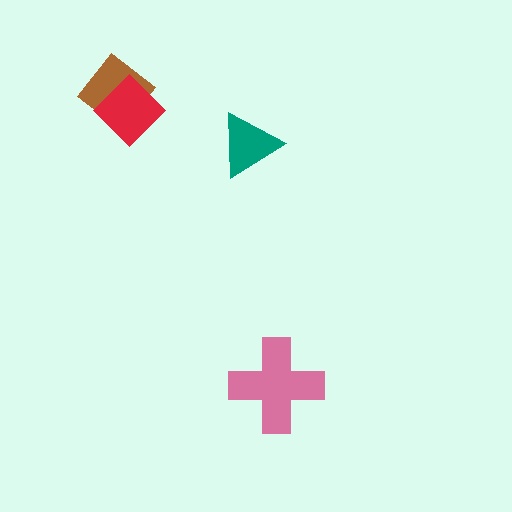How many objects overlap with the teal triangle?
0 objects overlap with the teal triangle.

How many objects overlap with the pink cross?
0 objects overlap with the pink cross.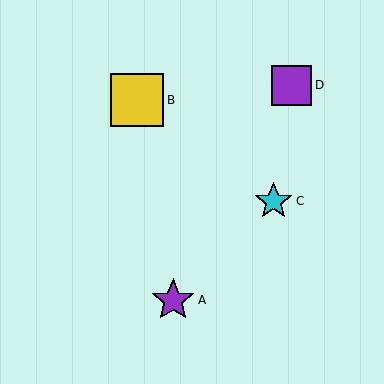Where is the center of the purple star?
The center of the purple star is at (173, 300).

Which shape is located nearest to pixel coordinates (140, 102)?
The yellow square (labeled B) at (137, 100) is nearest to that location.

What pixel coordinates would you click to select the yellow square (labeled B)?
Click at (137, 100) to select the yellow square B.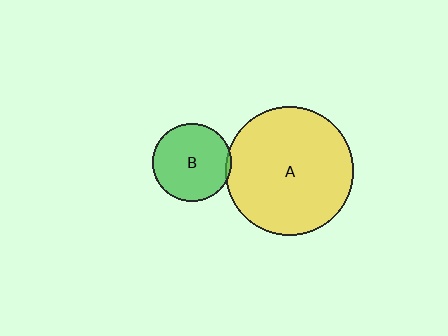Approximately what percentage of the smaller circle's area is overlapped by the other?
Approximately 5%.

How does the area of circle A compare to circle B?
Approximately 2.7 times.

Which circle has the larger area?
Circle A (yellow).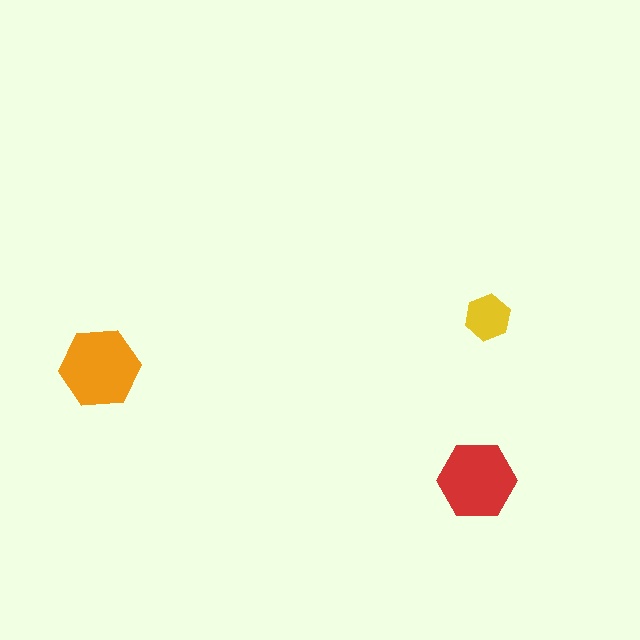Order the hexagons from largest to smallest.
the orange one, the red one, the yellow one.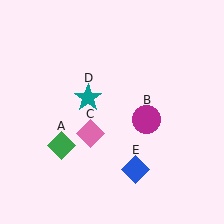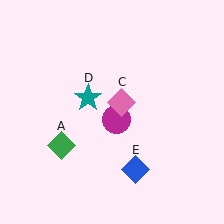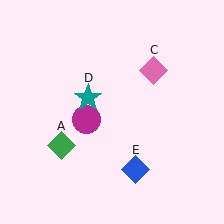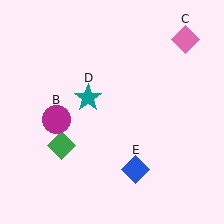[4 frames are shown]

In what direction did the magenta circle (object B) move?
The magenta circle (object B) moved left.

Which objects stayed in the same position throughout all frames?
Green diamond (object A) and teal star (object D) and blue diamond (object E) remained stationary.